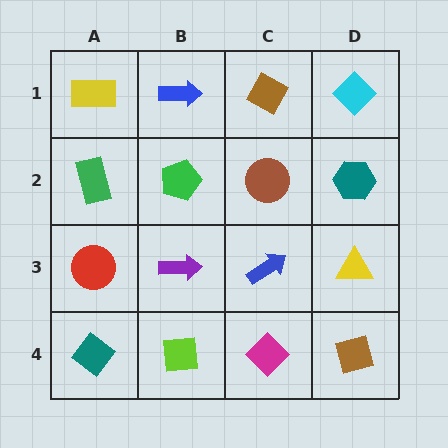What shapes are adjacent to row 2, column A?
A yellow rectangle (row 1, column A), a red circle (row 3, column A), a green pentagon (row 2, column B).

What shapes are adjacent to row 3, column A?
A green rectangle (row 2, column A), a teal diamond (row 4, column A), a purple arrow (row 3, column B).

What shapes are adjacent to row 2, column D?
A cyan diamond (row 1, column D), a yellow triangle (row 3, column D), a brown circle (row 2, column C).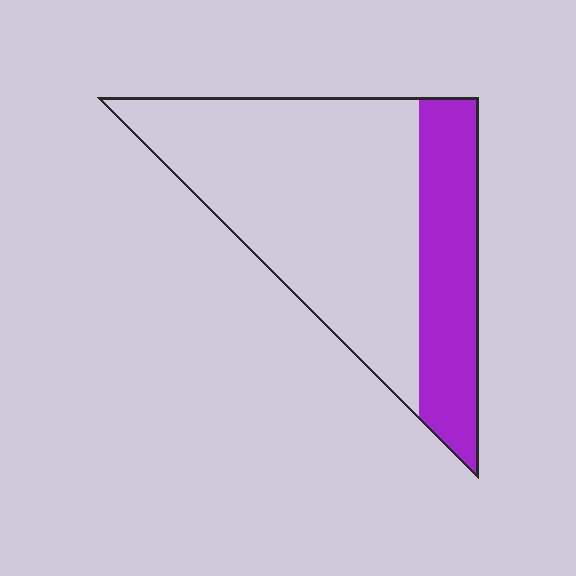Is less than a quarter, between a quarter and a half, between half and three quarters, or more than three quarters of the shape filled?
Between a quarter and a half.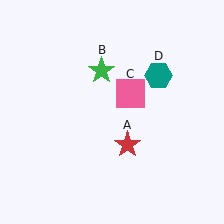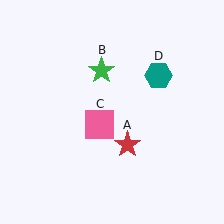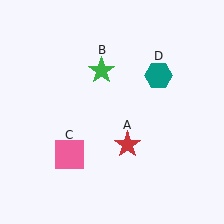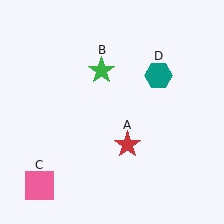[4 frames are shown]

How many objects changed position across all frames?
1 object changed position: pink square (object C).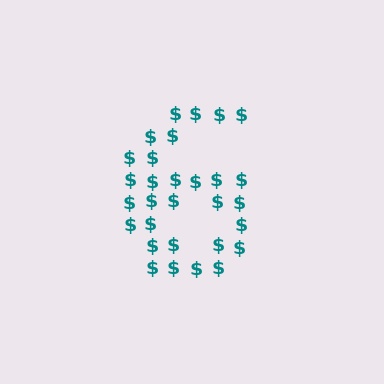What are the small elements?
The small elements are dollar signs.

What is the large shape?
The large shape is the digit 6.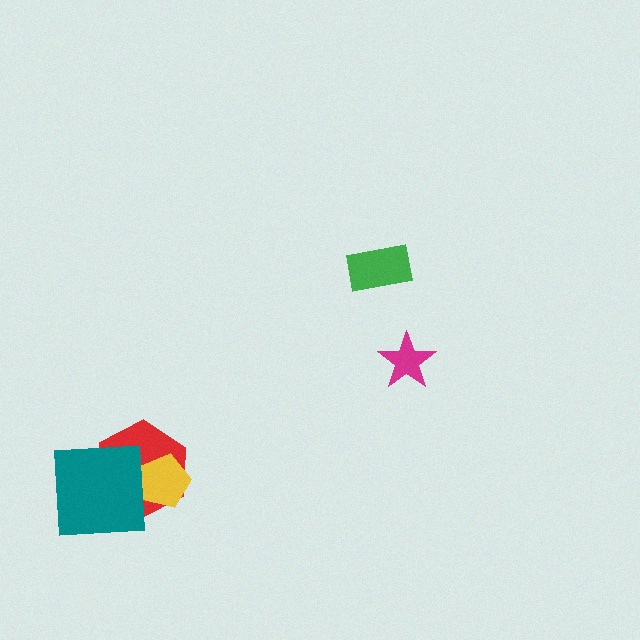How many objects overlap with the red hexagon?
2 objects overlap with the red hexagon.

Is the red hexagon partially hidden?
Yes, it is partially covered by another shape.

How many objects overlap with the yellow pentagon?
1 object overlaps with the yellow pentagon.